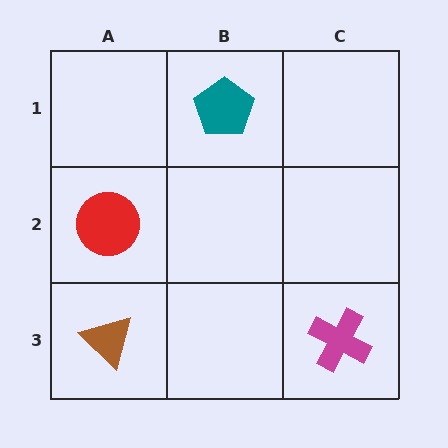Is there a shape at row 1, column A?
No, that cell is empty.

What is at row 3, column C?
A magenta cross.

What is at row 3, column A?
A brown triangle.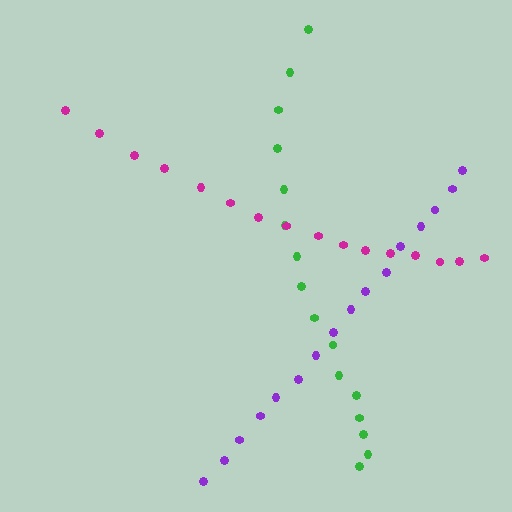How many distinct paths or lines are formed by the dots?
There are 3 distinct paths.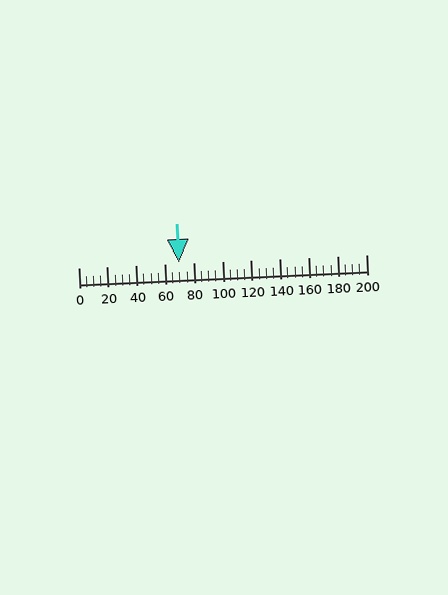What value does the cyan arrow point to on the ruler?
The cyan arrow points to approximately 70.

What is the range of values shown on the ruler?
The ruler shows values from 0 to 200.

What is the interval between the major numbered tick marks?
The major tick marks are spaced 20 units apart.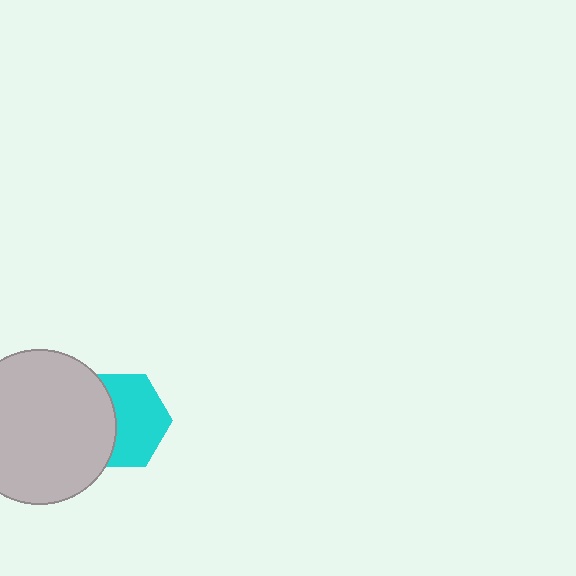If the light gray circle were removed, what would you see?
You would see the complete cyan hexagon.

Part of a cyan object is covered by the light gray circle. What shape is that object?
It is a hexagon.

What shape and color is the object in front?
The object in front is a light gray circle.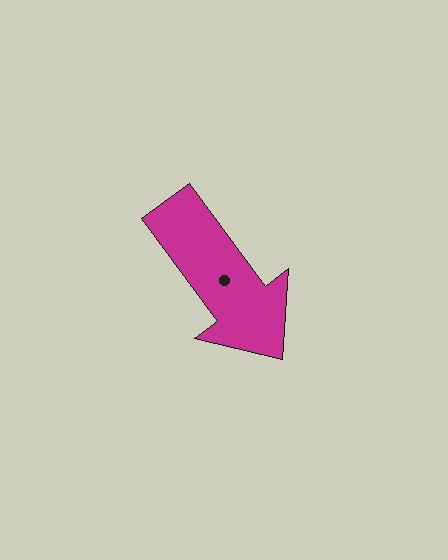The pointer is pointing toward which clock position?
Roughly 5 o'clock.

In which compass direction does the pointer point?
Southeast.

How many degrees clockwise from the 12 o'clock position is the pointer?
Approximately 144 degrees.